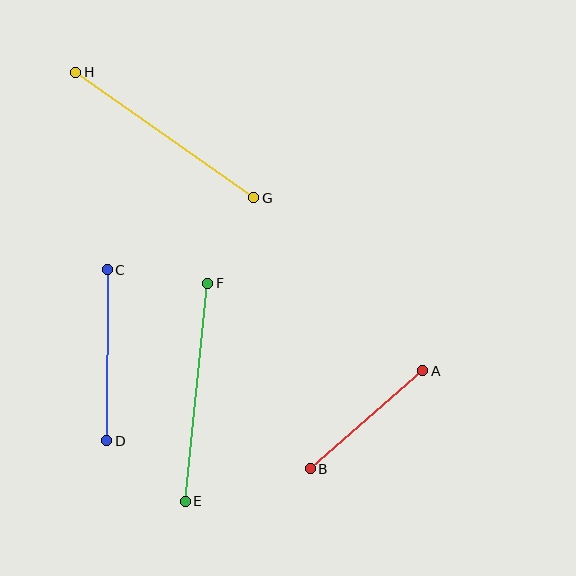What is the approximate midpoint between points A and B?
The midpoint is at approximately (366, 420) pixels.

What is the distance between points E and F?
The distance is approximately 220 pixels.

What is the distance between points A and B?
The distance is approximately 149 pixels.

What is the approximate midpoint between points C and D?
The midpoint is at approximately (107, 355) pixels.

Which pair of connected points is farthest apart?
Points E and F are farthest apart.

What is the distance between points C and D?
The distance is approximately 171 pixels.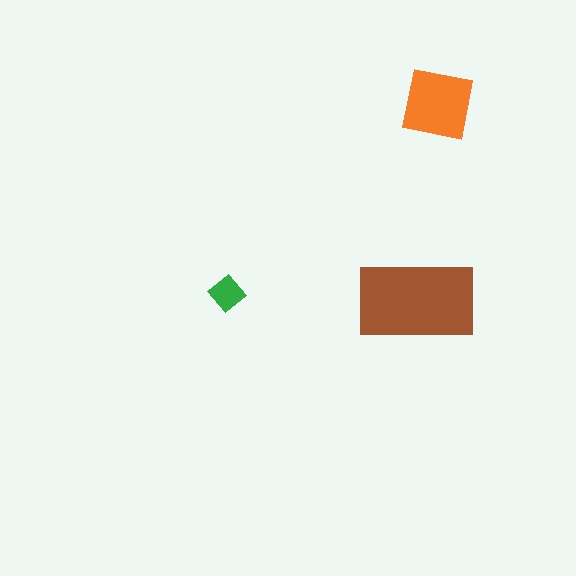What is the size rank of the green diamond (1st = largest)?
3rd.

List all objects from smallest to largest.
The green diamond, the orange square, the brown rectangle.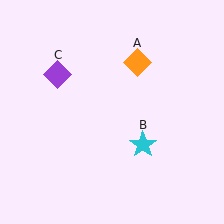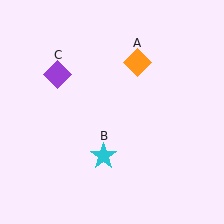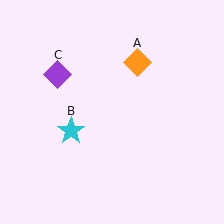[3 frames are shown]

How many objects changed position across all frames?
1 object changed position: cyan star (object B).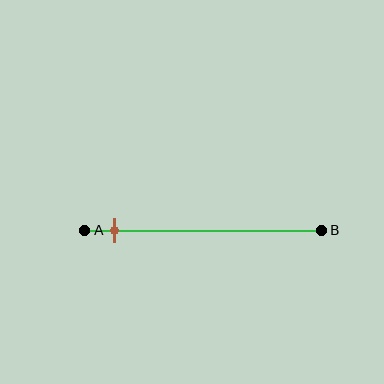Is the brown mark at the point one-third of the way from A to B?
No, the mark is at about 15% from A, not at the 33% one-third point.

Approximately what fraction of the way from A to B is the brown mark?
The brown mark is approximately 15% of the way from A to B.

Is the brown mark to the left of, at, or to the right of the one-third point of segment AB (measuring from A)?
The brown mark is to the left of the one-third point of segment AB.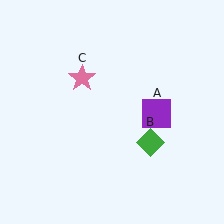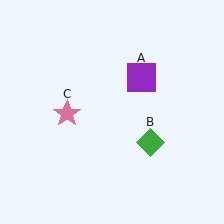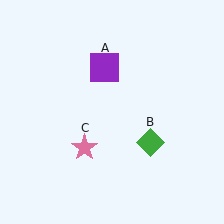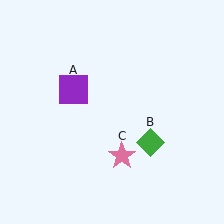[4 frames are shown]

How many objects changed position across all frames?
2 objects changed position: purple square (object A), pink star (object C).